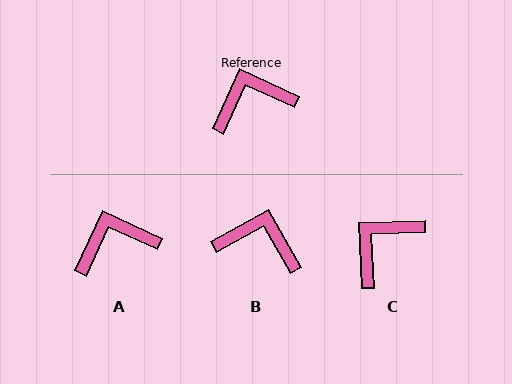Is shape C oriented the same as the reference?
No, it is off by about 27 degrees.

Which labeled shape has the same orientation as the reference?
A.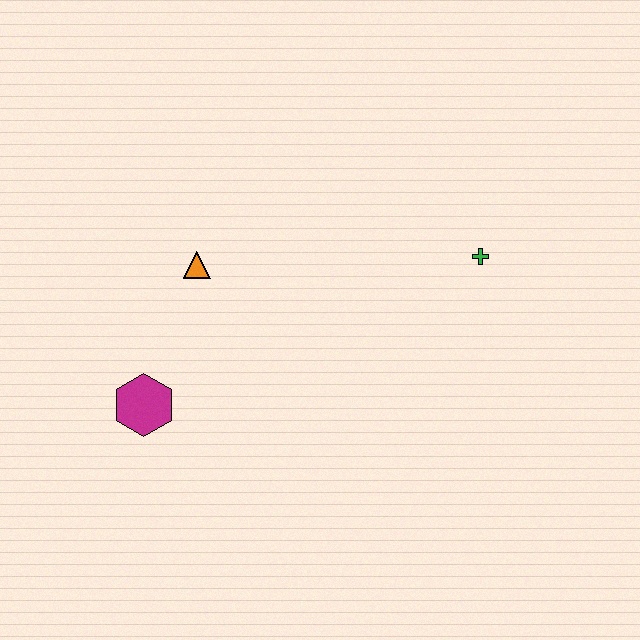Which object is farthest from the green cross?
The magenta hexagon is farthest from the green cross.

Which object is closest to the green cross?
The orange triangle is closest to the green cross.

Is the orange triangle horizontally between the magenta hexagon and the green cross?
Yes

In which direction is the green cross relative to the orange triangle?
The green cross is to the right of the orange triangle.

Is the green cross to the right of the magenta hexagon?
Yes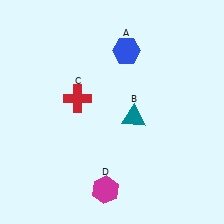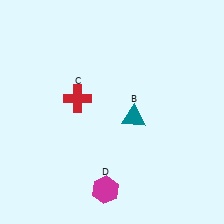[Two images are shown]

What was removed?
The blue hexagon (A) was removed in Image 2.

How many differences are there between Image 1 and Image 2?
There is 1 difference between the two images.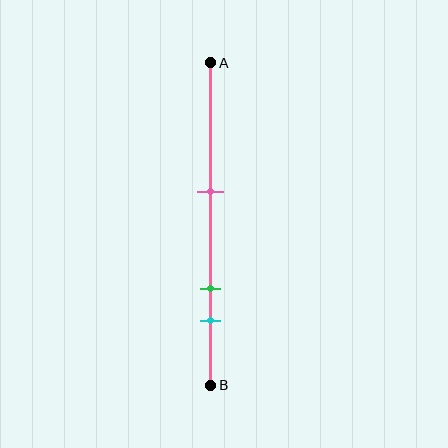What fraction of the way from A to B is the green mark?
The green mark is approximately 70% (0.7) of the way from A to B.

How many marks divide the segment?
There are 3 marks dividing the segment.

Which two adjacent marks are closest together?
The green and cyan marks are the closest adjacent pair.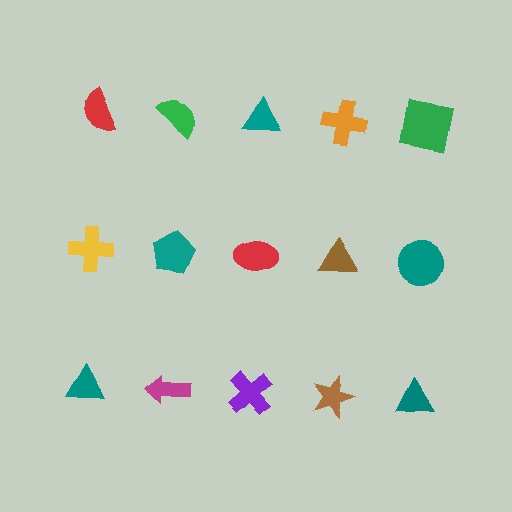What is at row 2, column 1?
A yellow cross.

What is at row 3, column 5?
A teal triangle.